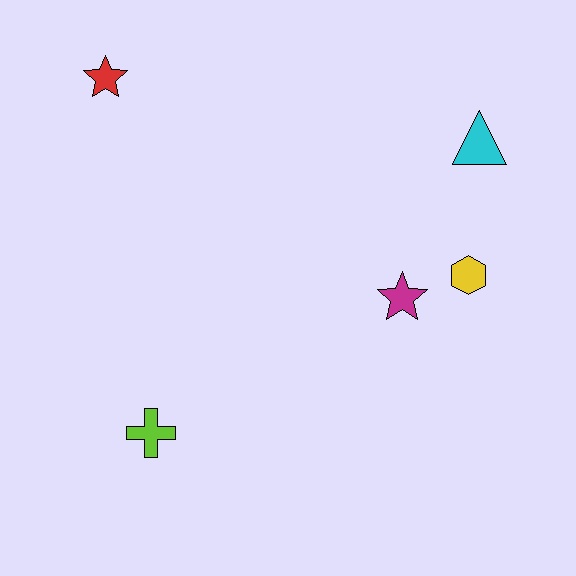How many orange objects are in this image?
There are no orange objects.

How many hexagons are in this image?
There is 1 hexagon.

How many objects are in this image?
There are 5 objects.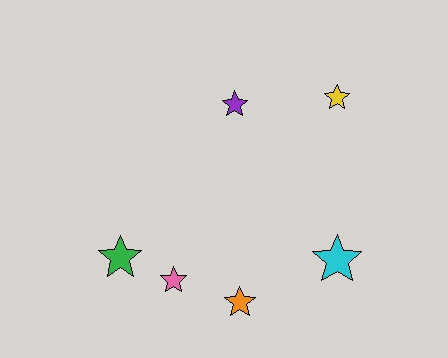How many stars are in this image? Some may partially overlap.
There are 6 stars.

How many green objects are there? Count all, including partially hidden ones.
There is 1 green object.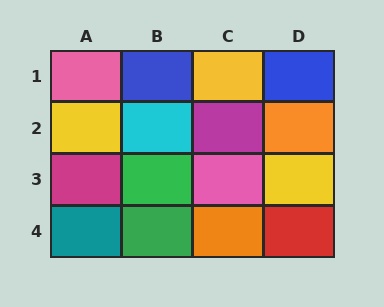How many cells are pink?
2 cells are pink.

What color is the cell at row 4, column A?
Teal.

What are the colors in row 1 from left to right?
Pink, blue, yellow, blue.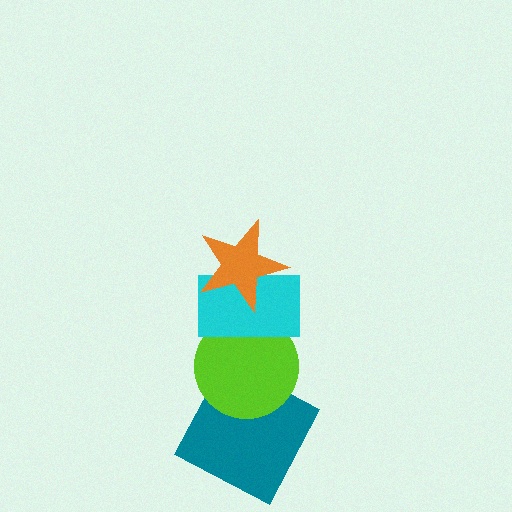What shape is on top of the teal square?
The lime circle is on top of the teal square.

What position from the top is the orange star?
The orange star is 1st from the top.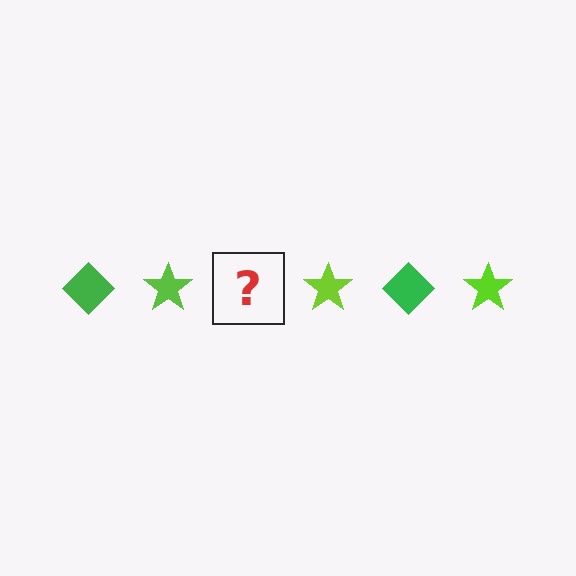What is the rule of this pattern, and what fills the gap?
The rule is that the pattern alternates between green diamond and lime star. The gap should be filled with a green diamond.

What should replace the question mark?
The question mark should be replaced with a green diamond.